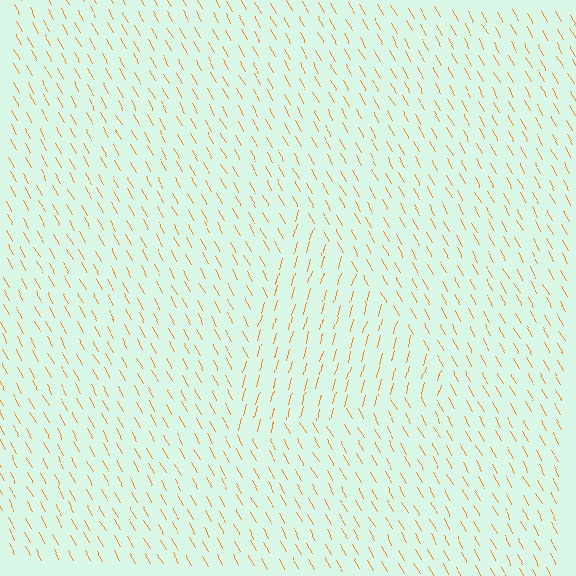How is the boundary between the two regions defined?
The boundary is defined purely by a change in line orientation (approximately 45 degrees difference). All lines are the same color and thickness.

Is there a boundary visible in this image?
Yes, there is a texture boundary formed by a change in line orientation.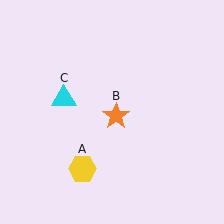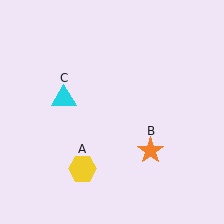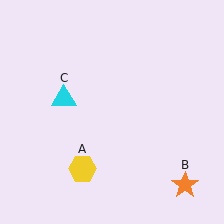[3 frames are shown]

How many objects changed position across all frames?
1 object changed position: orange star (object B).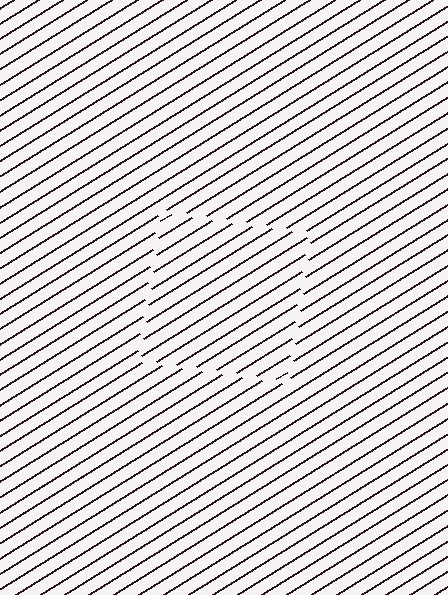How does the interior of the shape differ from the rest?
The interior of the shape contains the same grating, shifted by half a period — the contour is defined by the phase discontinuity where line-ends from the inner and outer gratings abut.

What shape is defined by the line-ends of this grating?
An illusory square. The interior of the shape contains the same grating, shifted by half a period — the contour is defined by the phase discontinuity where line-ends from the inner and outer gratings abut.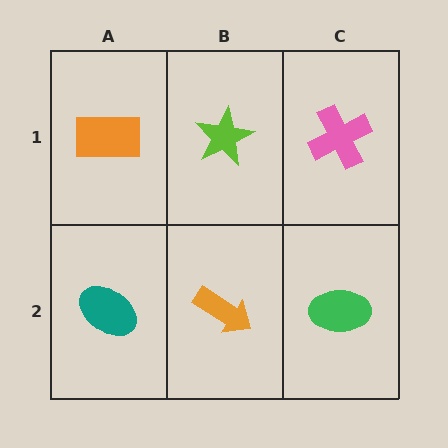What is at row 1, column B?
A lime star.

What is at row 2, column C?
A green ellipse.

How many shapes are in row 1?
3 shapes.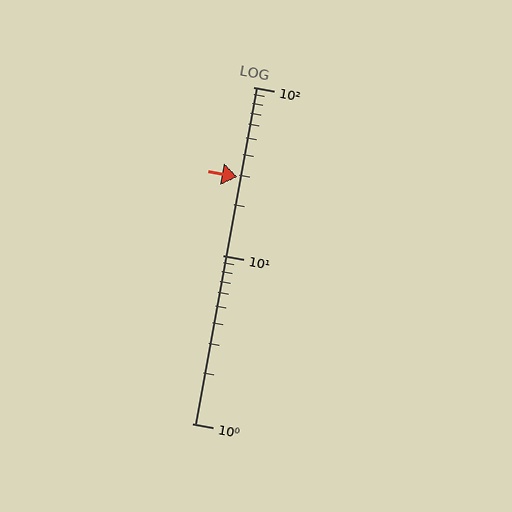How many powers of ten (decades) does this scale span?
The scale spans 2 decades, from 1 to 100.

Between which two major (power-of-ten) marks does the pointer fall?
The pointer is between 10 and 100.